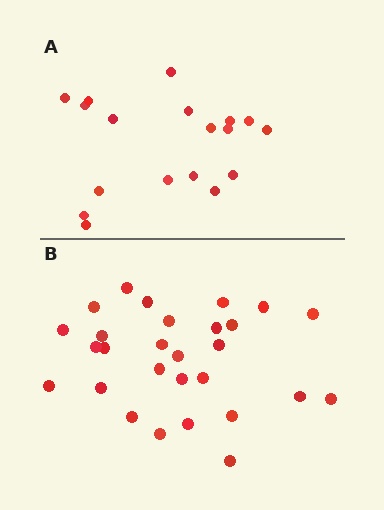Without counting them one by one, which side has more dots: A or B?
Region B (the bottom region) has more dots.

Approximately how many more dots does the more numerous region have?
Region B has roughly 10 or so more dots than region A.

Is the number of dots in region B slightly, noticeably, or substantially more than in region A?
Region B has substantially more. The ratio is roughly 1.6 to 1.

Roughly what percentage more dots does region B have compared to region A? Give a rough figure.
About 55% more.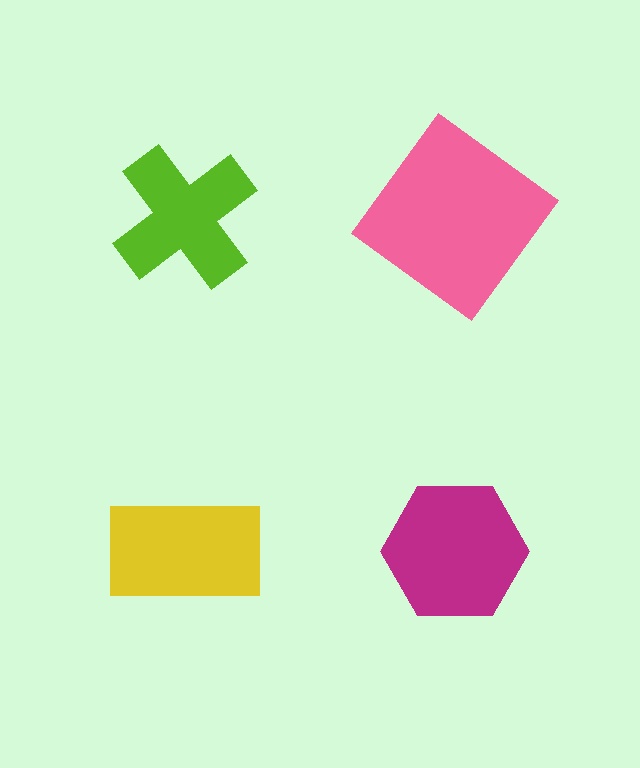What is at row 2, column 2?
A magenta hexagon.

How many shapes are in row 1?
2 shapes.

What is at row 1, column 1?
A lime cross.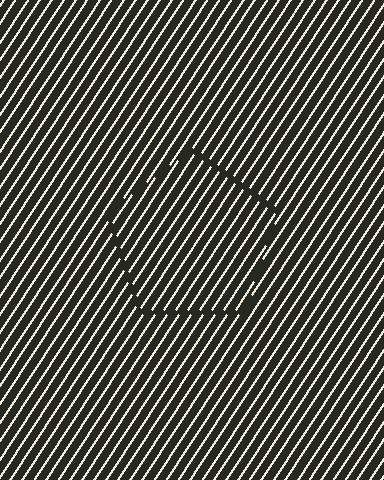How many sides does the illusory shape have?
5 sides — the line-ends trace a pentagon.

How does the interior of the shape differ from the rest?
The interior of the shape contains the same grating, shifted by half a period — the contour is defined by the phase discontinuity where line-ends from the inner and outer gratings abut.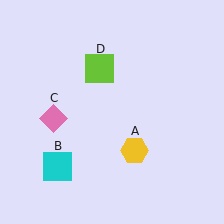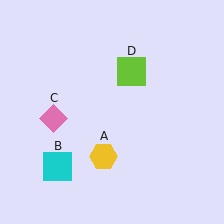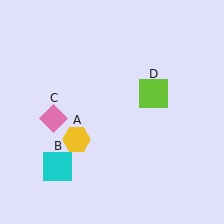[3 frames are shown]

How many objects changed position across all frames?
2 objects changed position: yellow hexagon (object A), lime square (object D).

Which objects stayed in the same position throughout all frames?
Cyan square (object B) and pink diamond (object C) remained stationary.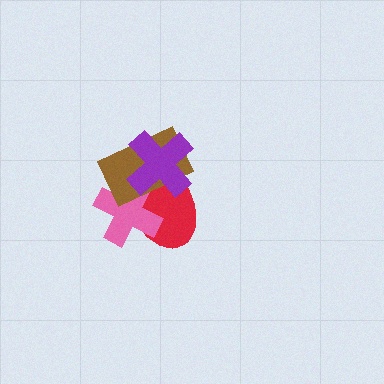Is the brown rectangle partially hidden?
Yes, it is partially covered by another shape.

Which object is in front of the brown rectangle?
The purple cross is in front of the brown rectangle.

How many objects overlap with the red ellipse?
3 objects overlap with the red ellipse.